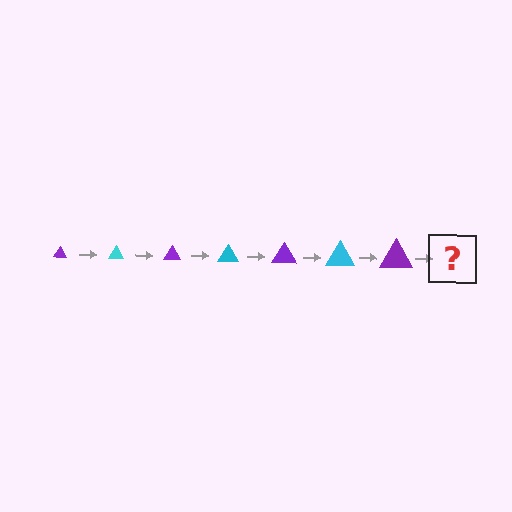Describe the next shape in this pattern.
It should be a cyan triangle, larger than the previous one.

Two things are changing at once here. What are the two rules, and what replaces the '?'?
The two rules are that the triangle grows larger each step and the color cycles through purple and cyan. The '?' should be a cyan triangle, larger than the previous one.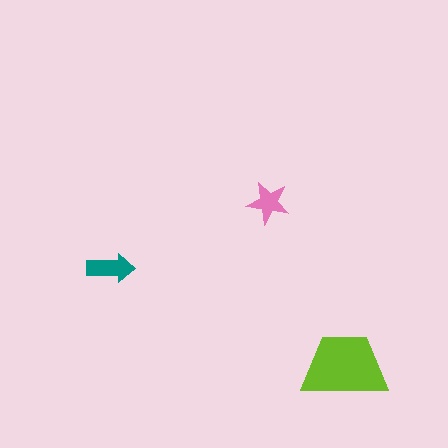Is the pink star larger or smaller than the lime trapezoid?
Smaller.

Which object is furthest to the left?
The teal arrow is leftmost.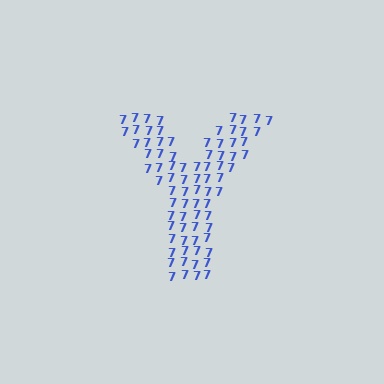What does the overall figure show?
The overall figure shows the letter Y.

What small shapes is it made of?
It is made of small digit 7's.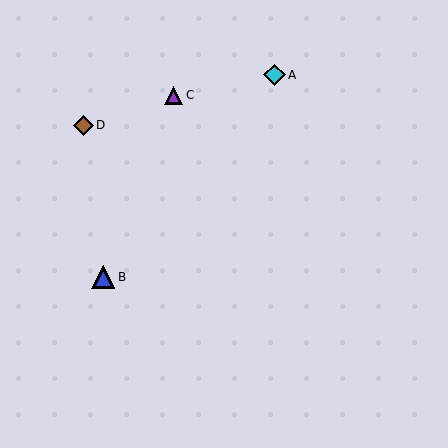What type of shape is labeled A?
Shape A is a cyan diamond.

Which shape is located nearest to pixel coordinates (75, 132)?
The brown diamond (labeled D) at (84, 125) is nearest to that location.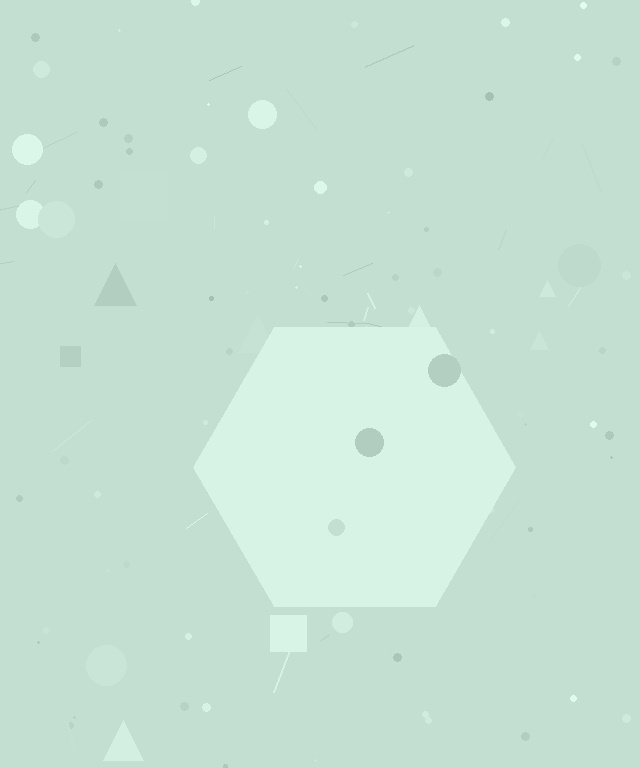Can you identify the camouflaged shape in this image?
The camouflaged shape is a hexagon.